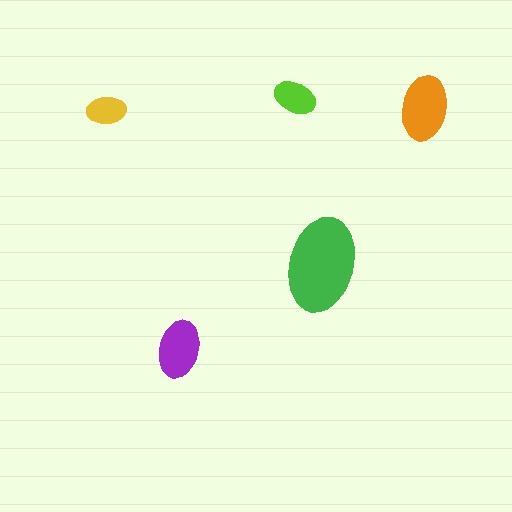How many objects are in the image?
There are 5 objects in the image.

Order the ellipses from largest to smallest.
the green one, the orange one, the purple one, the lime one, the yellow one.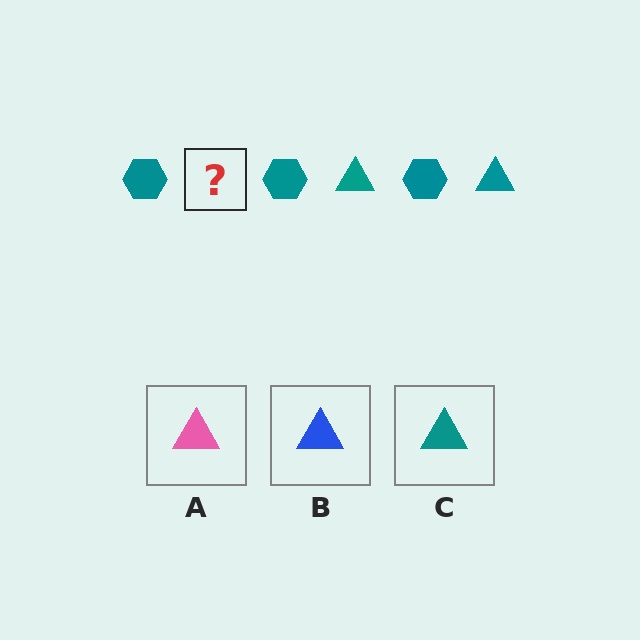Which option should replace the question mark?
Option C.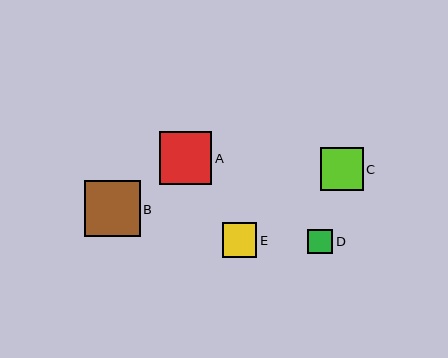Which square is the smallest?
Square D is the smallest with a size of approximately 25 pixels.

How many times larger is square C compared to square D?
Square C is approximately 1.7 times the size of square D.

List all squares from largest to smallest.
From largest to smallest: B, A, C, E, D.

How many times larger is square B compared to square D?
Square B is approximately 2.2 times the size of square D.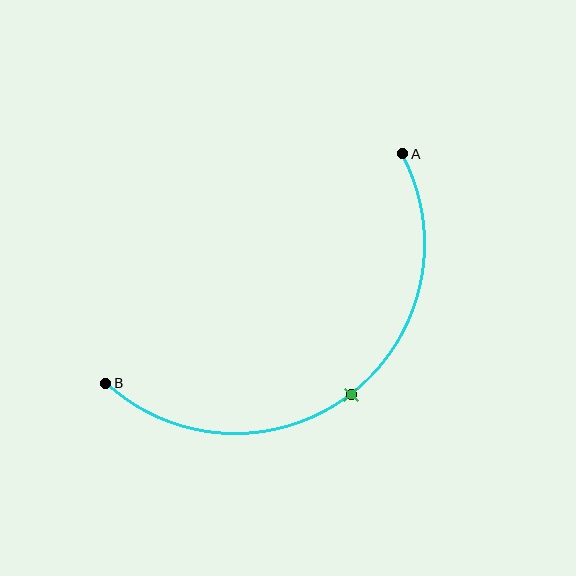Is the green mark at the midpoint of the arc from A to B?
Yes. The green mark lies on the arc at equal arc-length from both A and B — it is the arc midpoint.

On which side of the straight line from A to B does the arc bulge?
The arc bulges below and to the right of the straight line connecting A and B.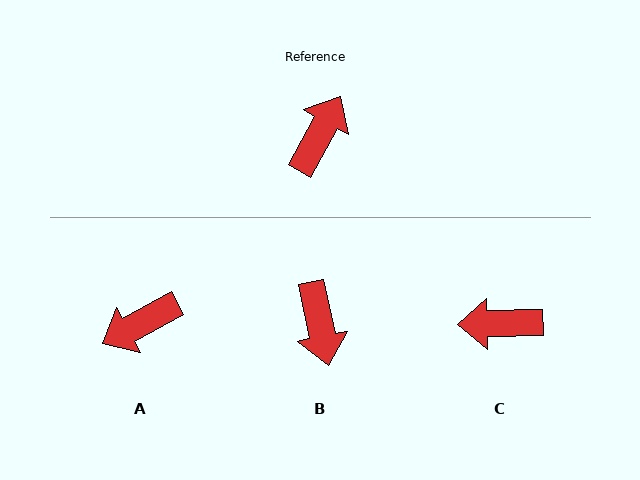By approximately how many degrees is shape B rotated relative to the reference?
Approximately 140 degrees clockwise.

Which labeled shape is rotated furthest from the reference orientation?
A, about 147 degrees away.